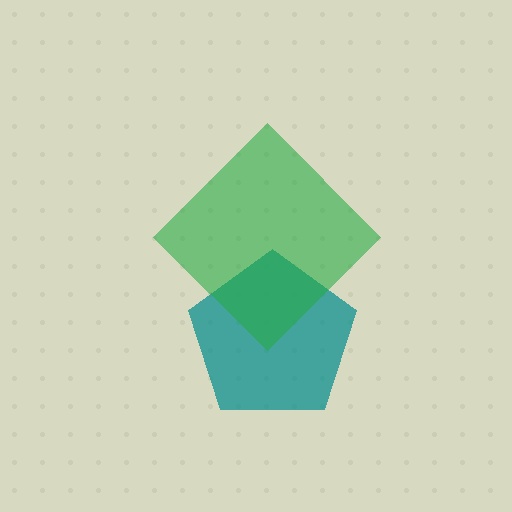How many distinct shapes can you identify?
There are 2 distinct shapes: a teal pentagon, a green diamond.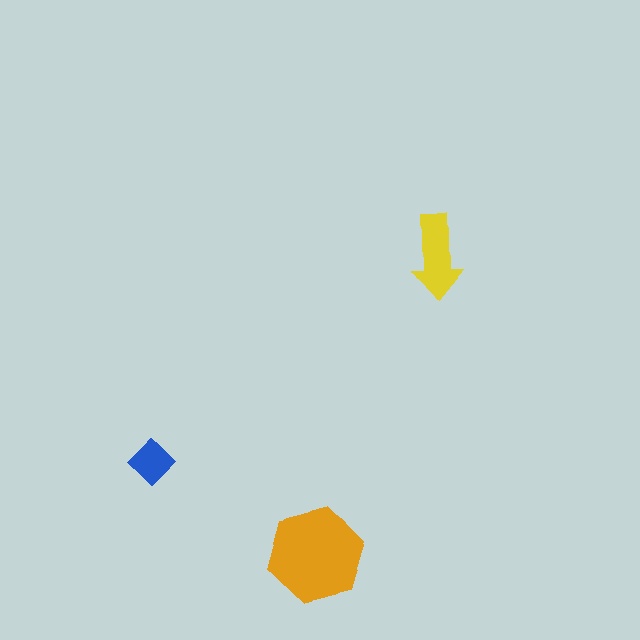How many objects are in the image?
There are 3 objects in the image.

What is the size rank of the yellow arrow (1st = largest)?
2nd.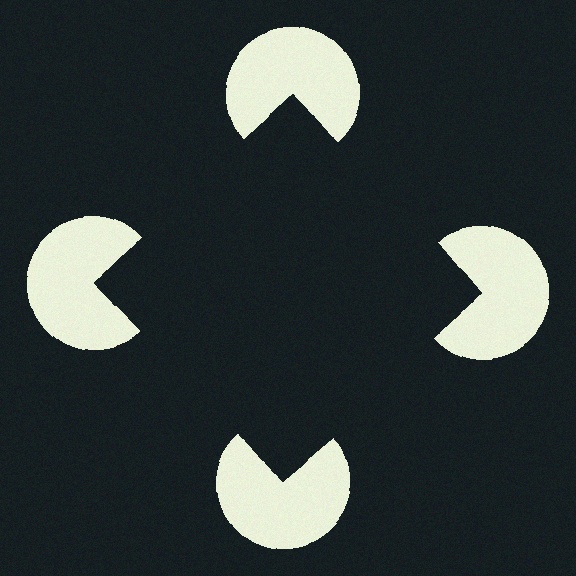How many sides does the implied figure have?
4 sides.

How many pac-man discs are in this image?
There are 4 — one at each vertex of the illusory square.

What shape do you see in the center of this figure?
An illusory square — its edges are inferred from the aligned wedge cuts in the pac-man discs, not physically drawn.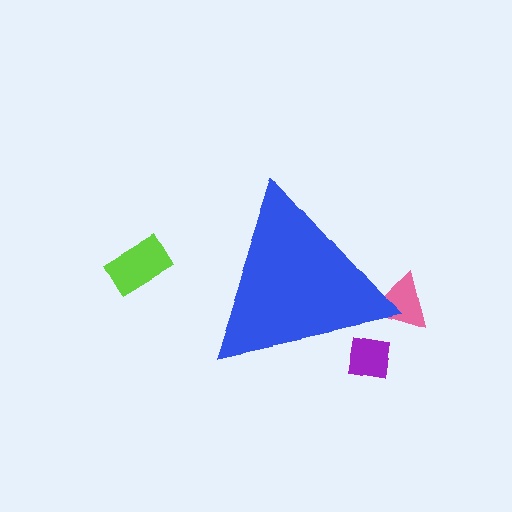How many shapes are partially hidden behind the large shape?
2 shapes are partially hidden.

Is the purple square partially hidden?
Yes, the purple square is partially hidden behind the blue triangle.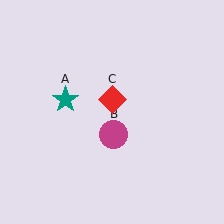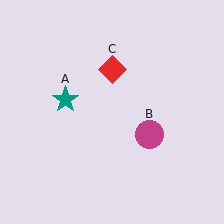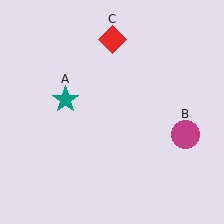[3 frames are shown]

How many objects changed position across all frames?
2 objects changed position: magenta circle (object B), red diamond (object C).